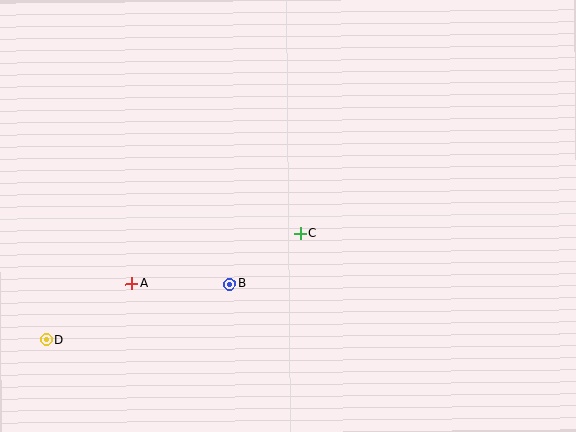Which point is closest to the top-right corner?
Point C is closest to the top-right corner.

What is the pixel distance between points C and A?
The distance between C and A is 176 pixels.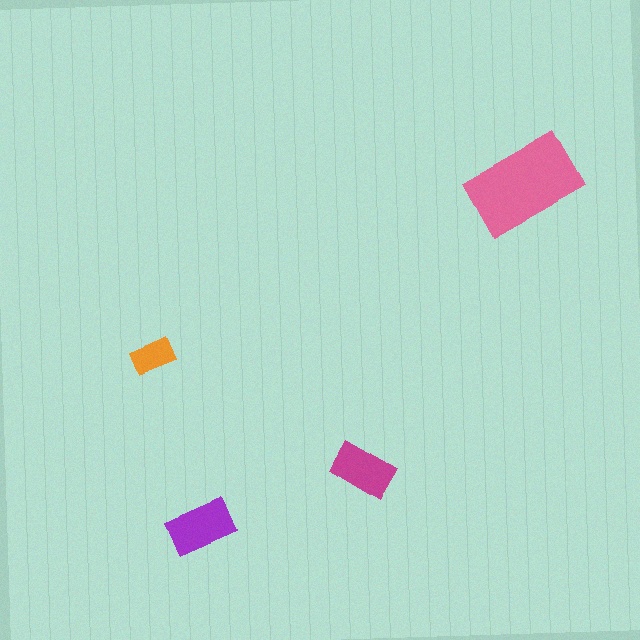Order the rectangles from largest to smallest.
the pink one, the purple one, the magenta one, the orange one.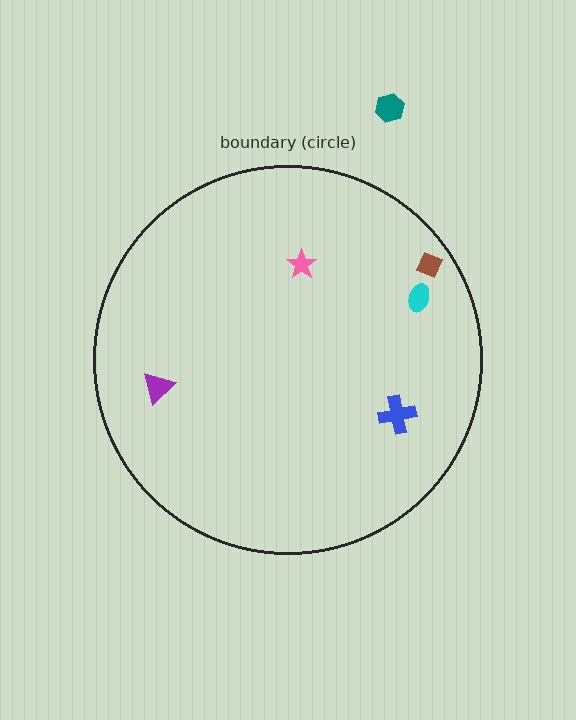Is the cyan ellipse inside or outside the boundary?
Inside.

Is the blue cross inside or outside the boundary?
Inside.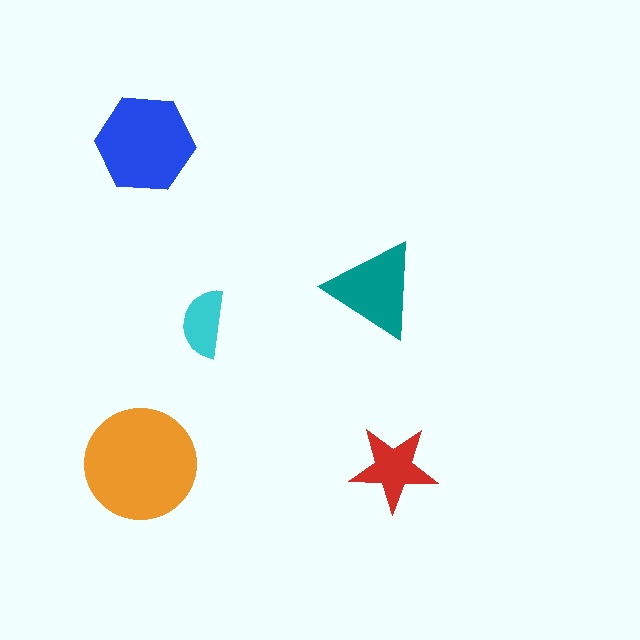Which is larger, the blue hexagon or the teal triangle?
The blue hexagon.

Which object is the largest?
The orange circle.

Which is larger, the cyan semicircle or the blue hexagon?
The blue hexagon.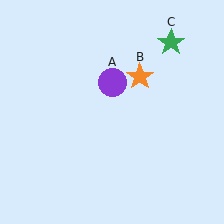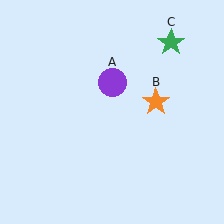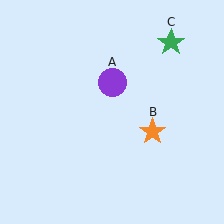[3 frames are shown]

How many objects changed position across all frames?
1 object changed position: orange star (object B).